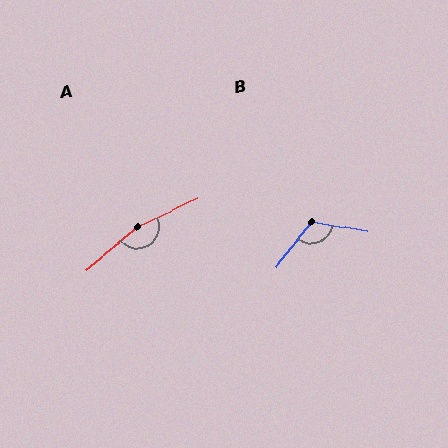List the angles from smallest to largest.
B (119°), A (166°).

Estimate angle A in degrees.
Approximately 166 degrees.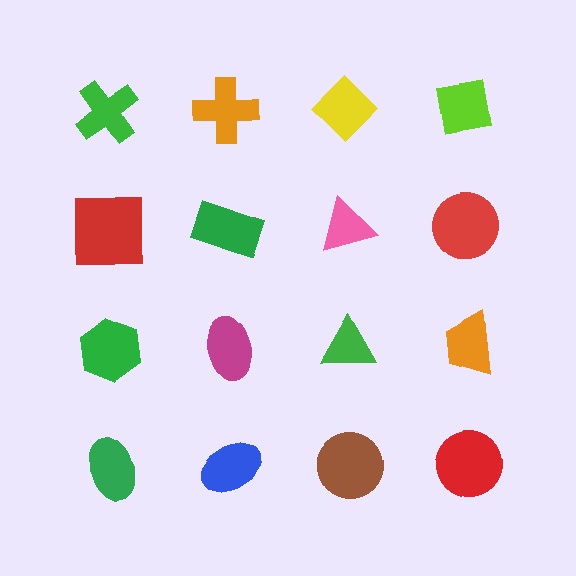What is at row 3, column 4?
An orange trapezoid.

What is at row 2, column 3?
A pink triangle.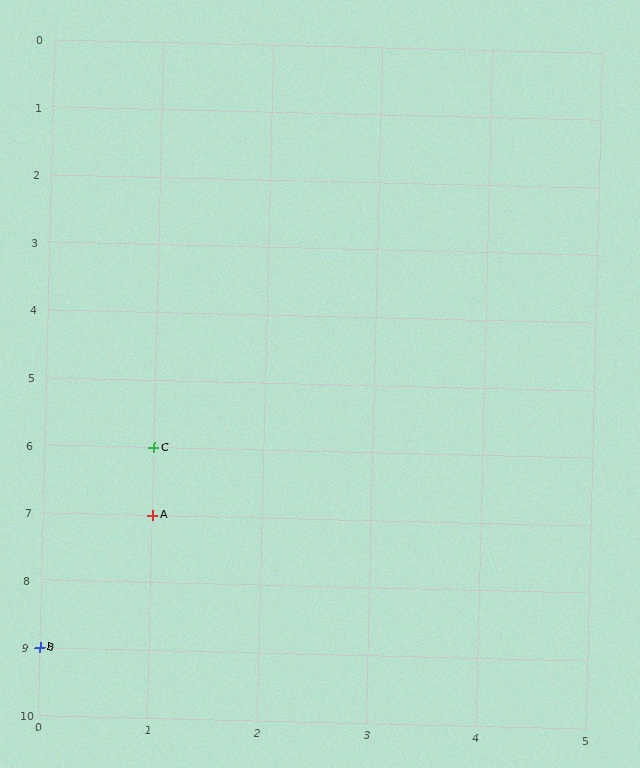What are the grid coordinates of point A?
Point A is at grid coordinates (1, 7).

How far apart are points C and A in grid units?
Points C and A are 1 row apart.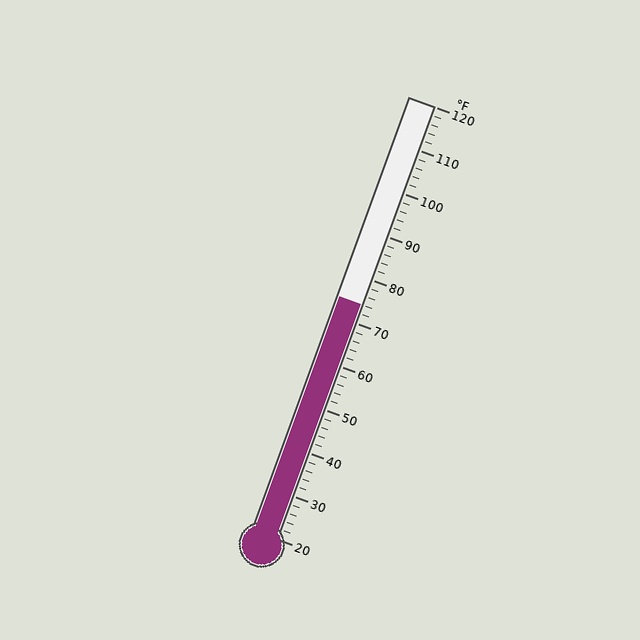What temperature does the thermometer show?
The thermometer shows approximately 74°F.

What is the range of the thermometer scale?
The thermometer scale ranges from 20°F to 120°F.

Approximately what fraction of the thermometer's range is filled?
The thermometer is filled to approximately 55% of its range.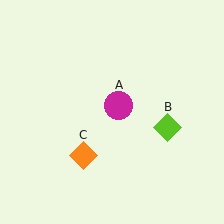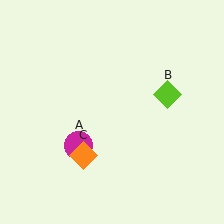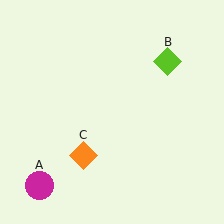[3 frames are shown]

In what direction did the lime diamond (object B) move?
The lime diamond (object B) moved up.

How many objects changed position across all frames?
2 objects changed position: magenta circle (object A), lime diamond (object B).